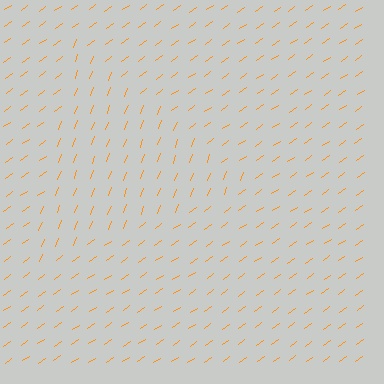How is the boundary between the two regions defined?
The boundary is defined purely by a change in line orientation (approximately 34 degrees difference). All lines are the same color and thickness.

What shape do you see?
I see a triangle.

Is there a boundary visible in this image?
Yes, there is a texture boundary formed by a change in line orientation.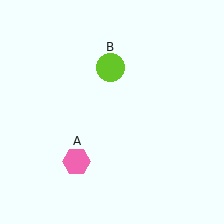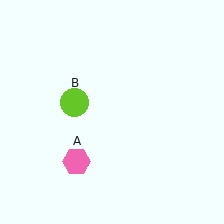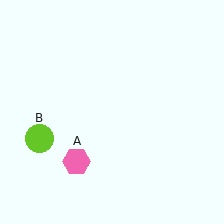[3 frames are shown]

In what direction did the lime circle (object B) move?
The lime circle (object B) moved down and to the left.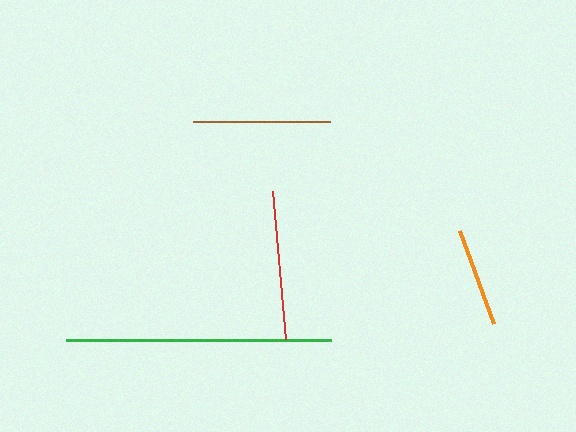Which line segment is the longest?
The green line is the longest at approximately 266 pixels.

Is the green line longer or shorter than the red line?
The green line is longer than the red line.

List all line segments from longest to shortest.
From longest to shortest: green, red, brown, orange.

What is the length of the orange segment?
The orange segment is approximately 99 pixels long.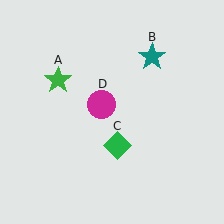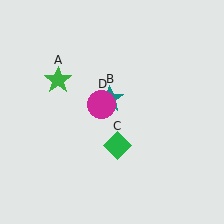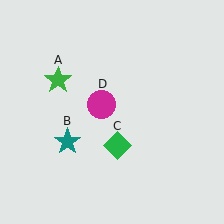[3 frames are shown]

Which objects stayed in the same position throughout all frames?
Green star (object A) and green diamond (object C) and magenta circle (object D) remained stationary.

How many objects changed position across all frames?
1 object changed position: teal star (object B).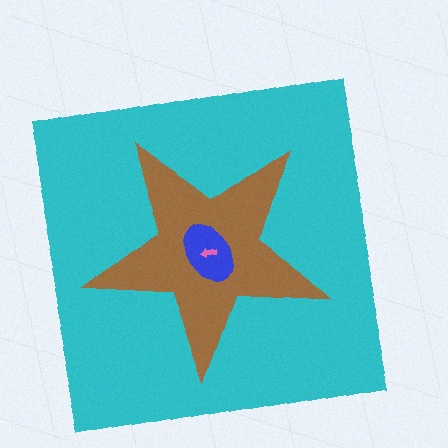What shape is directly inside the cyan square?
The brown star.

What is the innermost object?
The pink arrow.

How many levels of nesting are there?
4.